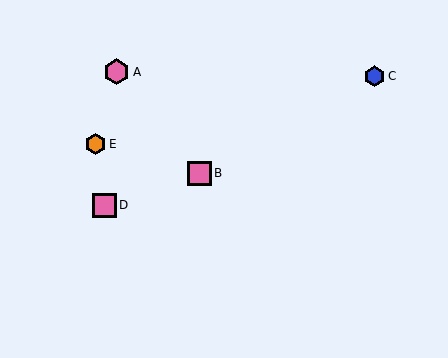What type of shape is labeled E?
Shape E is an orange hexagon.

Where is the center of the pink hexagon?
The center of the pink hexagon is at (117, 72).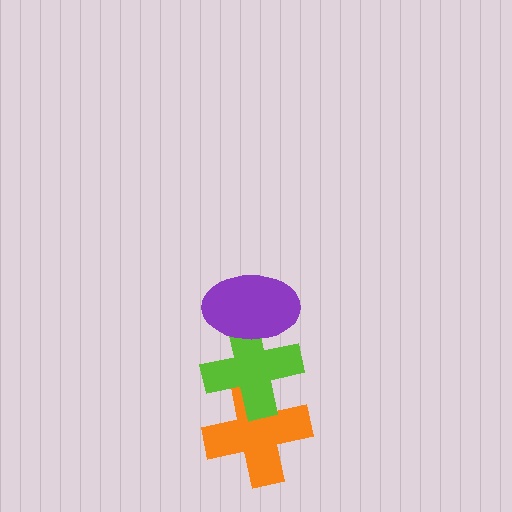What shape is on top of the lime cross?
The purple ellipse is on top of the lime cross.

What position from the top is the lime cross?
The lime cross is 2nd from the top.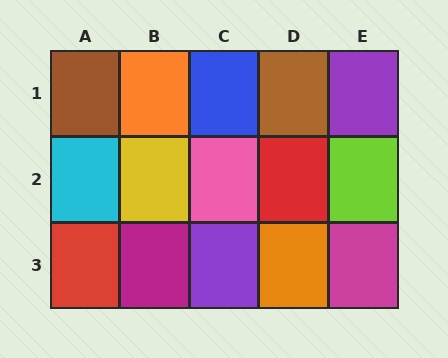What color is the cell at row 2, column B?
Yellow.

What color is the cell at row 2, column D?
Red.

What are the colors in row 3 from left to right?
Red, magenta, purple, orange, magenta.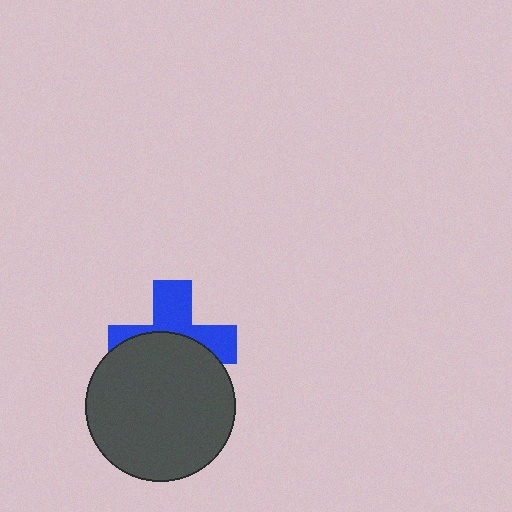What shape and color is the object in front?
The object in front is a dark gray circle.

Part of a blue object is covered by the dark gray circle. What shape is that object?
It is a cross.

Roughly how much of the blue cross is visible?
About half of it is visible (roughly 46%).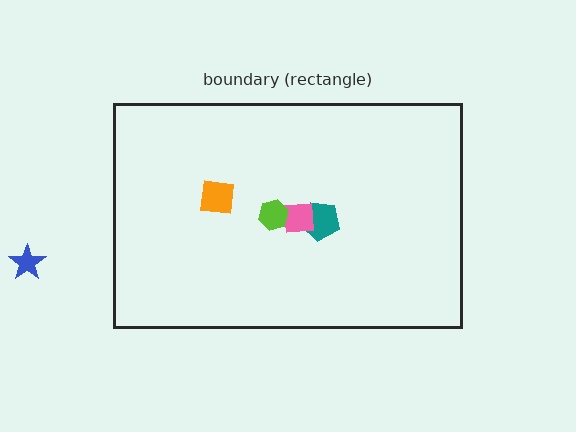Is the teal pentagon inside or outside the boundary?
Inside.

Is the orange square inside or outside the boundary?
Inside.